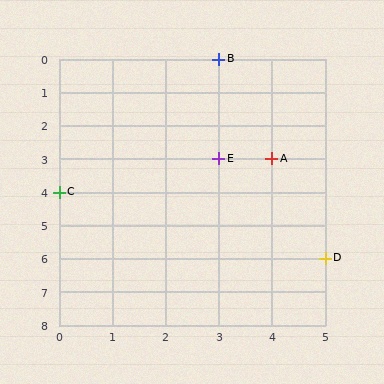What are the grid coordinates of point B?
Point B is at grid coordinates (3, 0).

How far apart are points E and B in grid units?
Points E and B are 3 rows apart.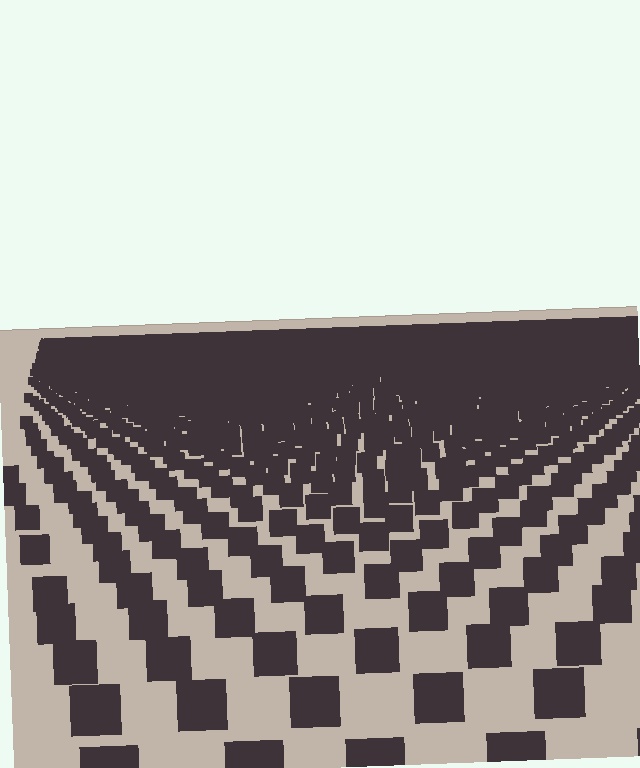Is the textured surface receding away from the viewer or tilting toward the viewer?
The surface is receding away from the viewer. Texture elements get smaller and denser toward the top.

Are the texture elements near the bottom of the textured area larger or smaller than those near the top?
Larger. Near the bottom, elements are closer to the viewer and appear at a bigger on-screen size.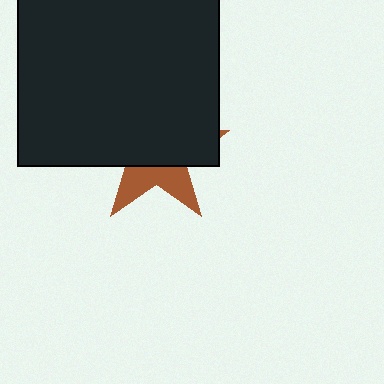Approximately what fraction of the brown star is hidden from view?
Roughly 67% of the brown star is hidden behind the black square.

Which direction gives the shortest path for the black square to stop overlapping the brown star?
Moving up gives the shortest separation.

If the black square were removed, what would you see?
You would see the complete brown star.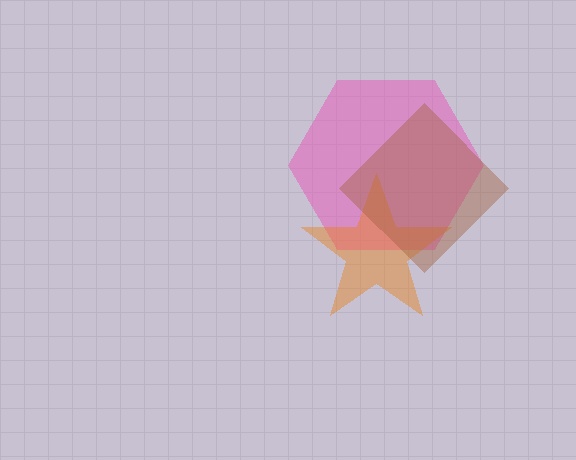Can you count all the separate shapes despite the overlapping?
Yes, there are 3 separate shapes.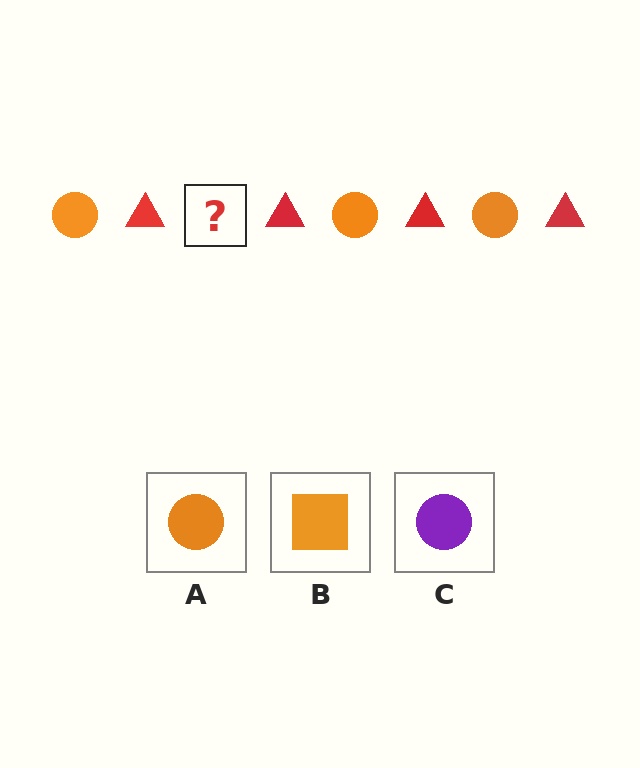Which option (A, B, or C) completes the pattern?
A.